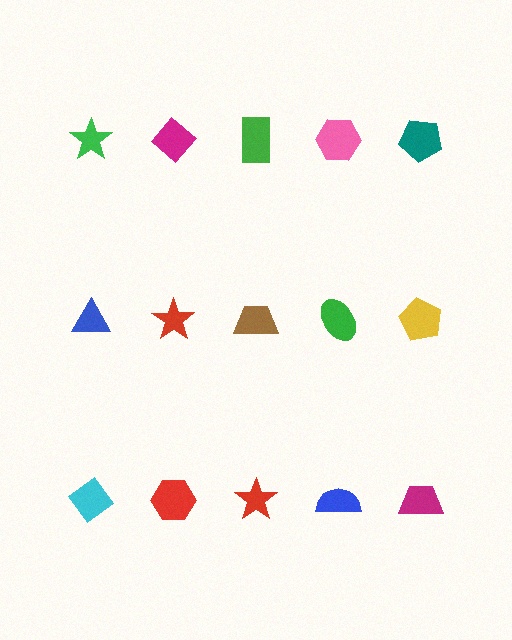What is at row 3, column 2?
A red hexagon.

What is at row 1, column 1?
A green star.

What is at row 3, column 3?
A red star.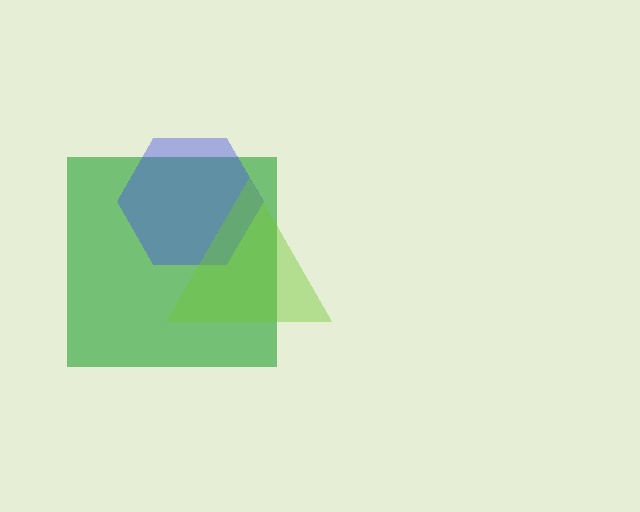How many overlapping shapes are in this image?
There are 3 overlapping shapes in the image.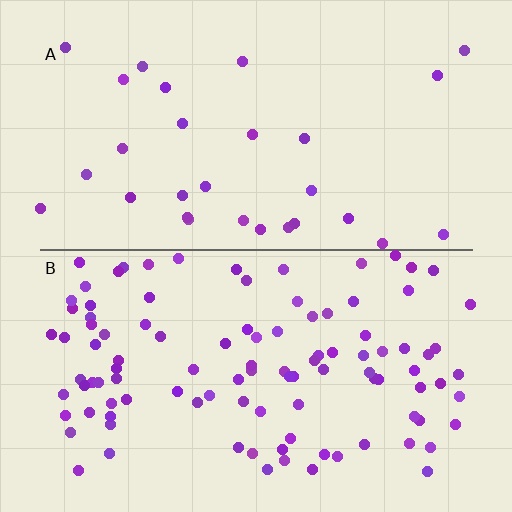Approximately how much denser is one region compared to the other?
Approximately 3.6× — region B over region A.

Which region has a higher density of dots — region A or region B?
B (the bottom).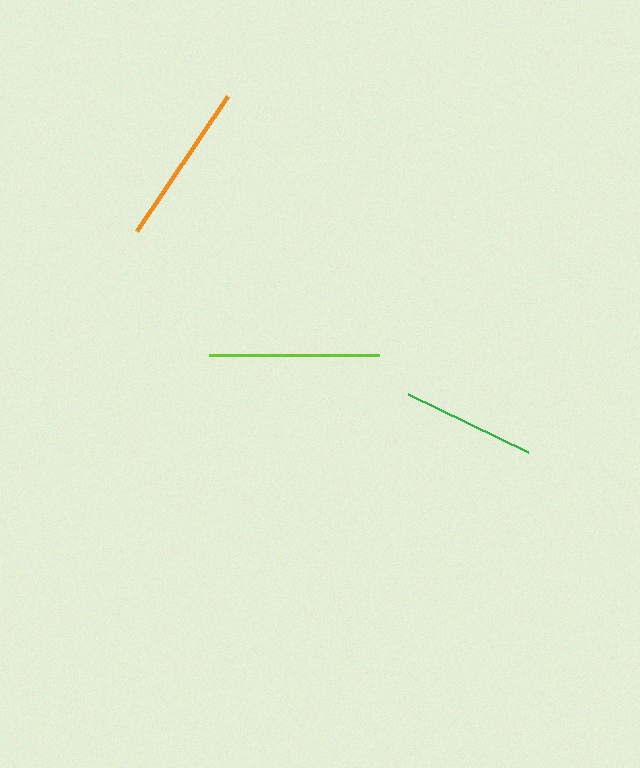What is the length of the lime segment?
The lime segment is approximately 169 pixels long.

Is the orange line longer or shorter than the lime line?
The lime line is longer than the orange line.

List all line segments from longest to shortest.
From longest to shortest: lime, orange, green.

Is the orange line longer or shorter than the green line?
The orange line is longer than the green line.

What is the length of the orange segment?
The orange segment is approximately 163 pixels long.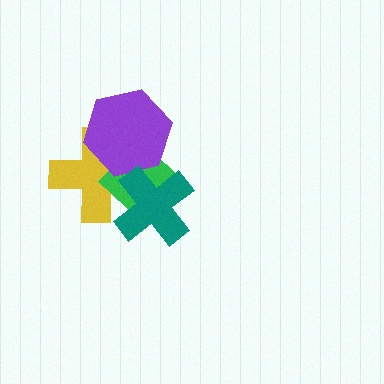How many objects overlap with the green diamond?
3 objects overlap with the green diamond.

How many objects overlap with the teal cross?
3 objects overlap with the teal cross.